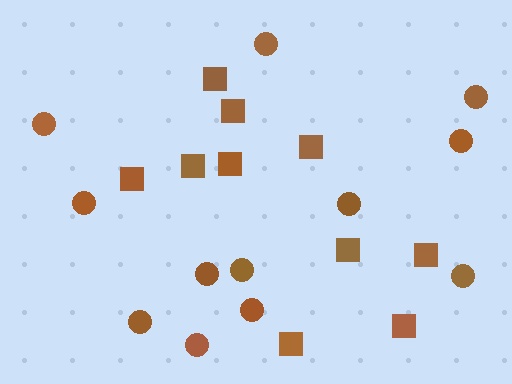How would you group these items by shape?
There are 2 groups: one group of squares (10) and one group of circles (12).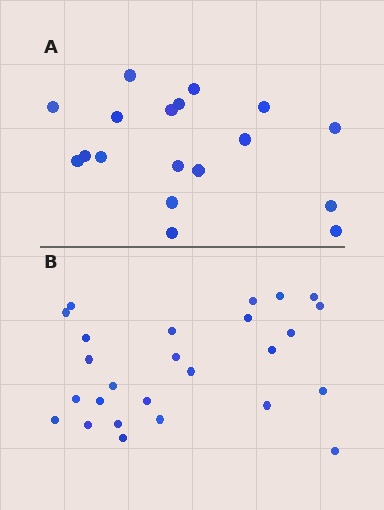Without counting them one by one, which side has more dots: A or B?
Region B (the bottom region) has more dots.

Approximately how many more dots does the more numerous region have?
Region B has roughly 8 or so more dots than region A.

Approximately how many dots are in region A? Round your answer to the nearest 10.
About 20 dots. (The exact count is 18, which rounds to 20.)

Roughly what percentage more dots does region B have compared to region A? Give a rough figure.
About 45% more.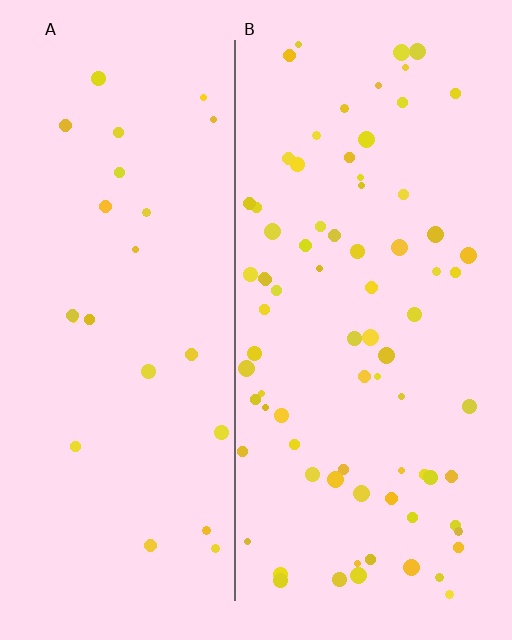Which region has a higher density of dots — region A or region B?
B (the right).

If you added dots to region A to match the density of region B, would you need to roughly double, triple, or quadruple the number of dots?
Approximately triple.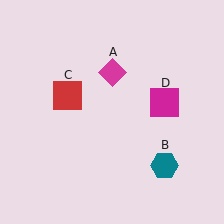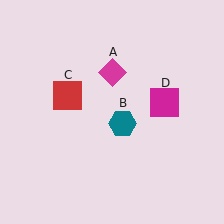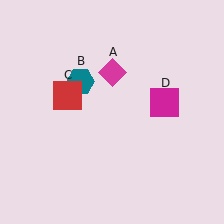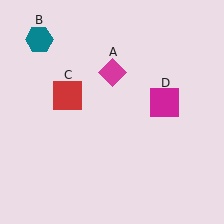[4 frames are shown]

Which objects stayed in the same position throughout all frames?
Magenta diamond (object A) and red square (object C) and magenta square (object D) remained stationary.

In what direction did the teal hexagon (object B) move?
The teal hexagon (object B) moved up and to the left.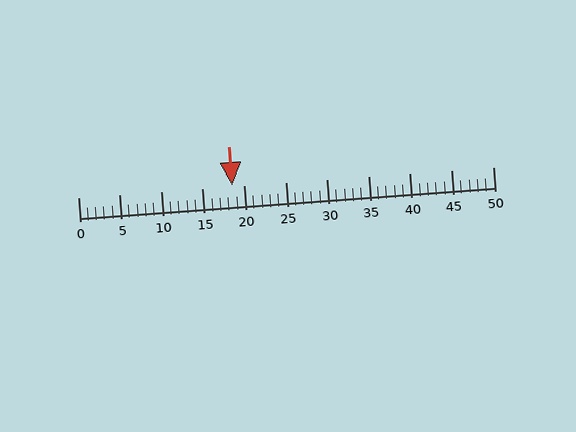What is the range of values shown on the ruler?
The ruler shows values from 0 to 50.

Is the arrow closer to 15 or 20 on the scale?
The arrow is closer to 20.